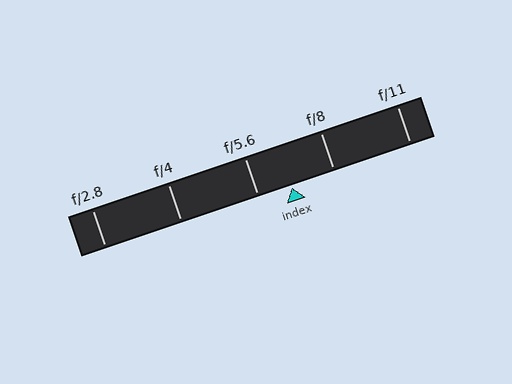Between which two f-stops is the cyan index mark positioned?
The index mark is between f/5.6 and f/8.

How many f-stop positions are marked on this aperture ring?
There are 5 f-stop positions marked.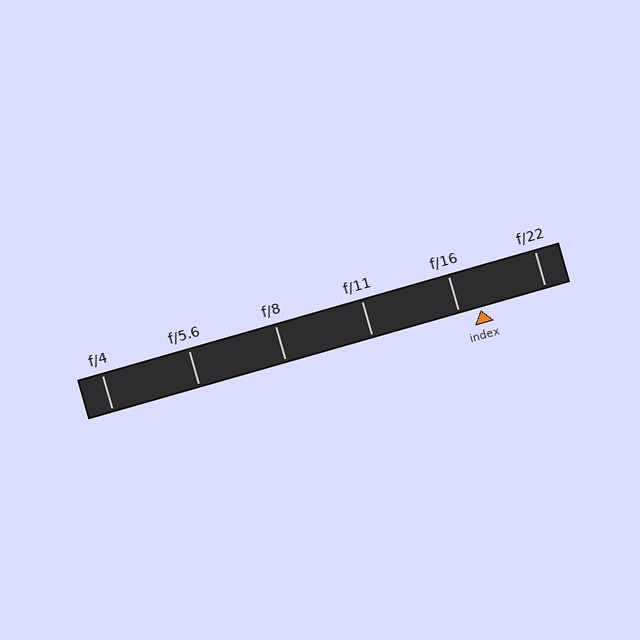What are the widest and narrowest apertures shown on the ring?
The widest aperture shown is f/4 and the narrowest is f/22.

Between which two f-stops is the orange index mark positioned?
The index mark is between f/16 and f/22.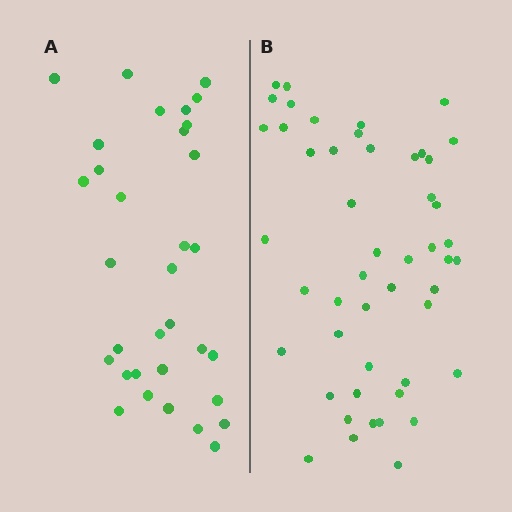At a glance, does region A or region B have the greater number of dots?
Region B (the right region) has more dots.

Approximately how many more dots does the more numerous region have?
Region B has approximately 15 more dots than region A.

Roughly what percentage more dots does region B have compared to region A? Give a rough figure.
About 50% more.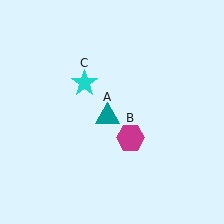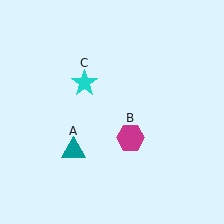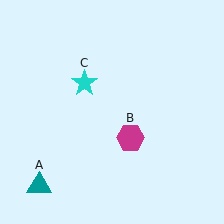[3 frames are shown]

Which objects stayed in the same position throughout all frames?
Magenta hexagon (object B) and cyan star (object C) remained stationary.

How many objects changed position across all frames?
1 object changed position: teal triangle (object A).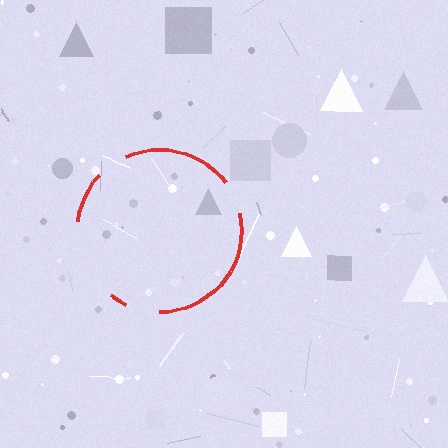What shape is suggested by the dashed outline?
The dashed outline suggests a circle.